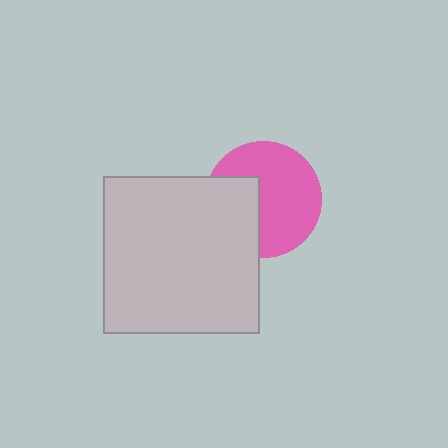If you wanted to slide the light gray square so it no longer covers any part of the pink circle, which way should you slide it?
Slide it left — that is the most direct way to separate the two shapes.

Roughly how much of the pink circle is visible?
Most of it is visible (roughly 65%).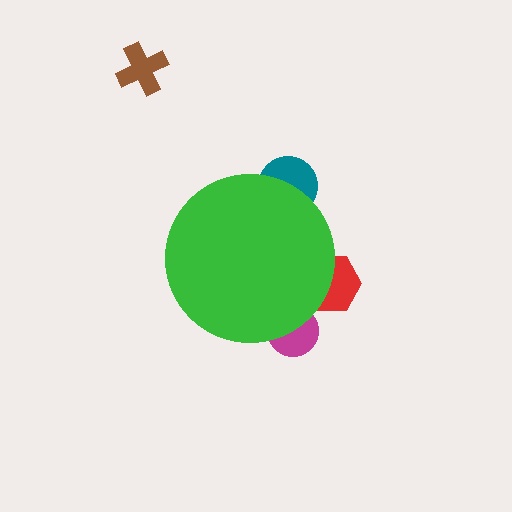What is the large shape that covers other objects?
A green circle.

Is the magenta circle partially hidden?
Yes, the magenta circle is partially hidden behind the green circle.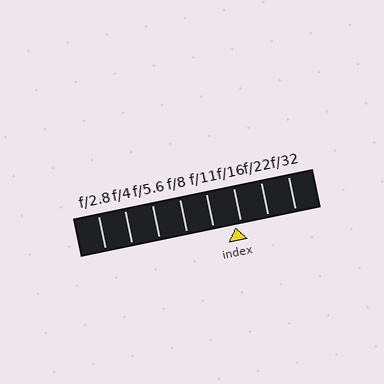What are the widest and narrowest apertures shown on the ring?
The widest aperture shown is f/2.8 and the narrowest is f/32.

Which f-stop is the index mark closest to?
The index mark is closest to f/16.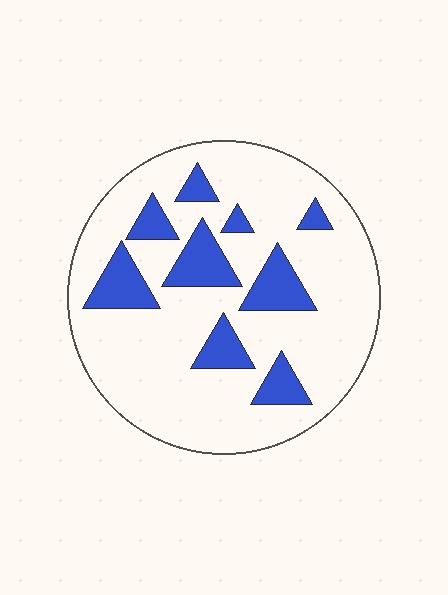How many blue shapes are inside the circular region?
9.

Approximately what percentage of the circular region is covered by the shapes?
Approximately 20%.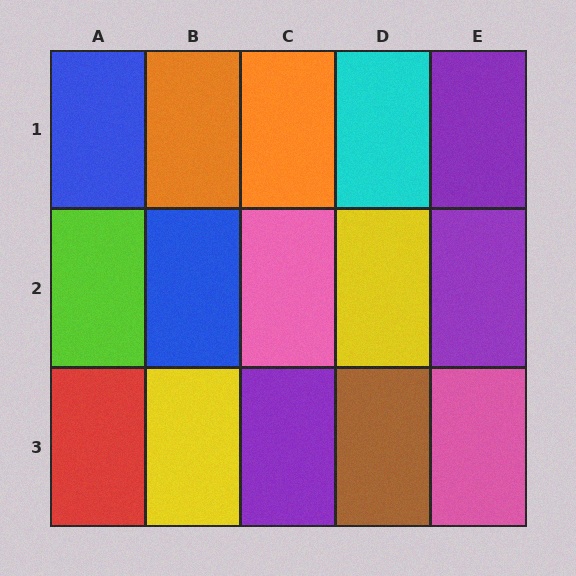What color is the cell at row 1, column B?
Orange.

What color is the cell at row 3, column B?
Yellow.